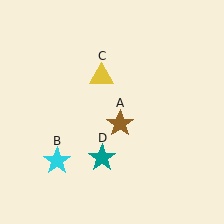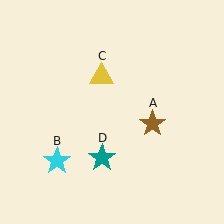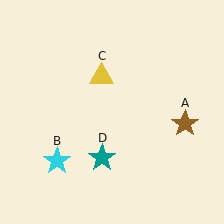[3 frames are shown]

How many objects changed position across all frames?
1 object changed position: brown star (object A).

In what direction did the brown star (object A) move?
The brown star (object A) moved right.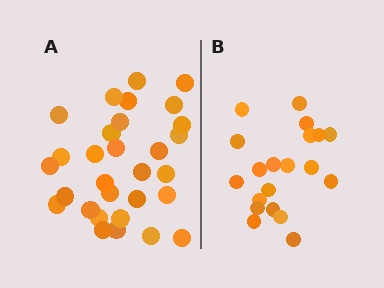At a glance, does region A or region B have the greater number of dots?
Region A (the left region) has more dots.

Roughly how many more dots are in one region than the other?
Region A has roughly 10 or so more dots than region B.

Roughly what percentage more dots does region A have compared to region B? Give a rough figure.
About 50% more.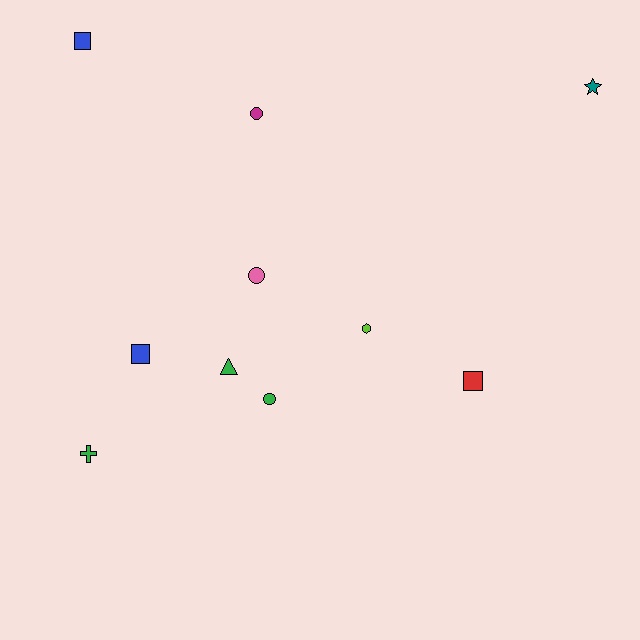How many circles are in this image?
There are 3 circles.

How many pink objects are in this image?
There is 1 pink object.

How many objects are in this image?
There are 10 objects.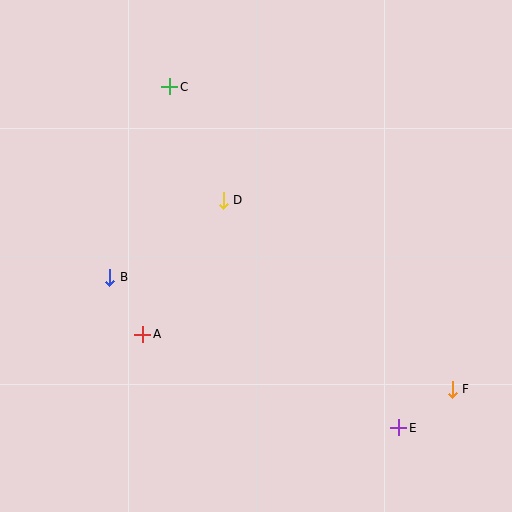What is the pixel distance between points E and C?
The distance between E and C is 411 pixels.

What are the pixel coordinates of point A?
Point A is at (143, 334).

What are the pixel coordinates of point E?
Point E is at (399, 428).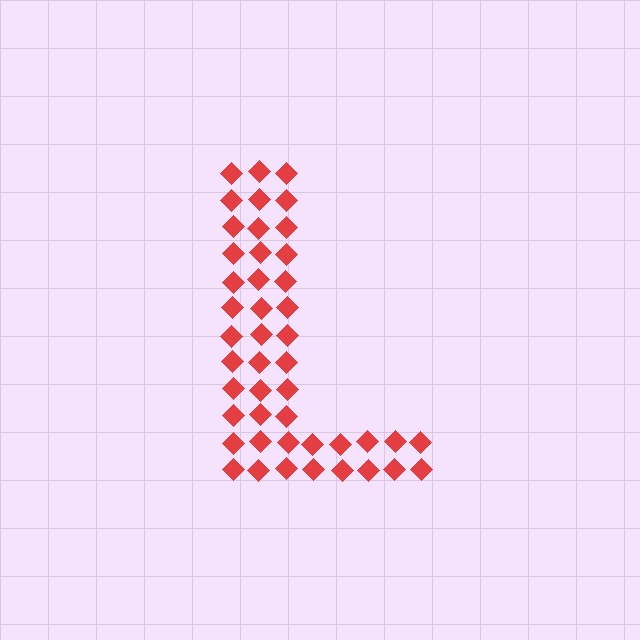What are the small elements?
The small elements are diamonds.